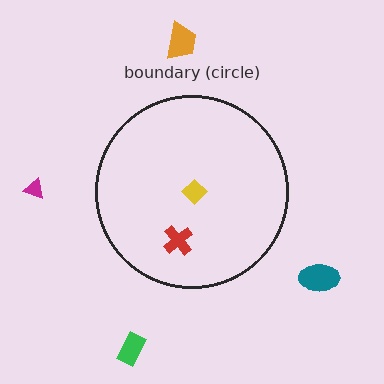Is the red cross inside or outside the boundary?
Inside.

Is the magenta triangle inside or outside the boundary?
Outside.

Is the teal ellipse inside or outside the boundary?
Outside.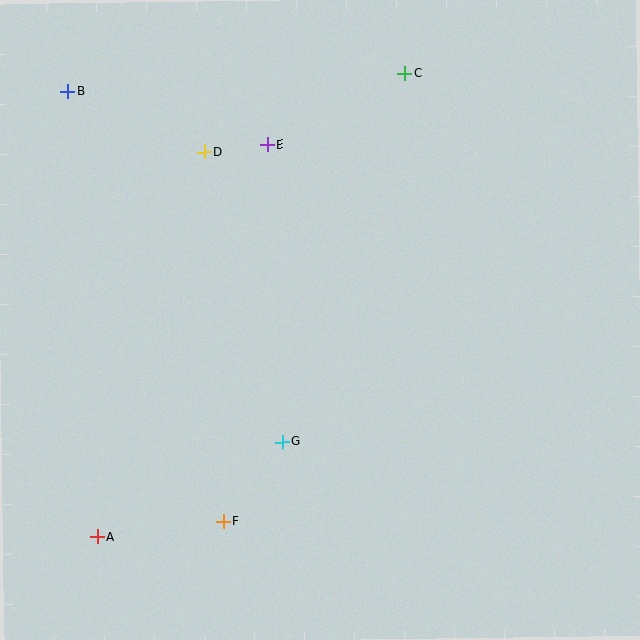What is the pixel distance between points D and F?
The distance between D and F is 370 pixels.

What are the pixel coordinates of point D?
Point D is at (204, 152).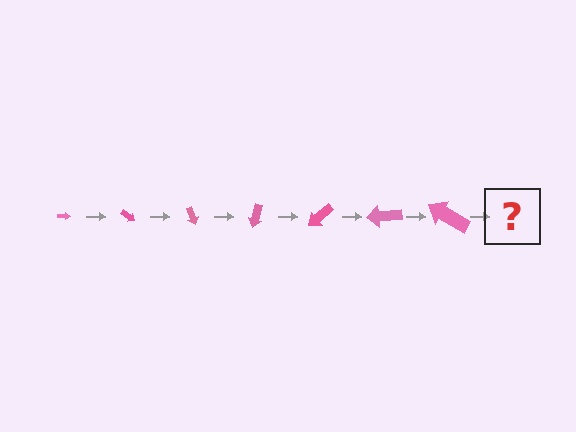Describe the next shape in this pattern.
It should be an arrow, larger than the previous one and rotated 245 degrees from the start.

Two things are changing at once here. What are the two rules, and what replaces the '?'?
The two rules are that the arrow grows larger each step and it rotates 35 degrees each step. The '?' should be an arrow, larger than the previous one and rotated 245 degrees from the start.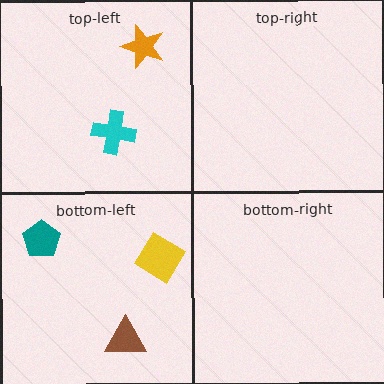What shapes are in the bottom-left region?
The brown triangle, the yellow diamond, the teal pentagon.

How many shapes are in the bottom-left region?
3.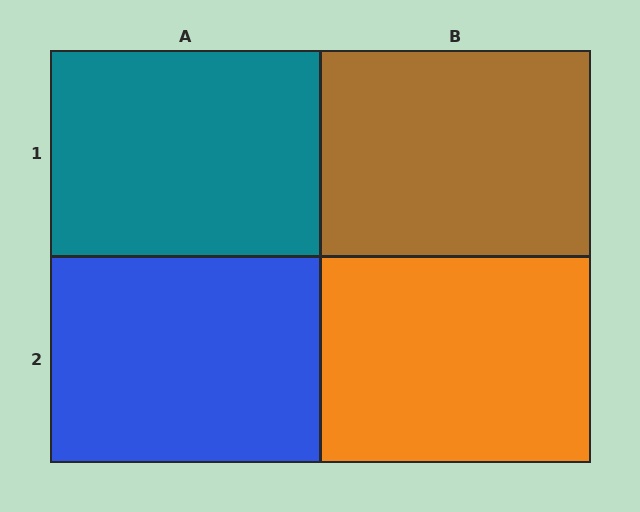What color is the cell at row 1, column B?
Brown.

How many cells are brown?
1 cell is brown.